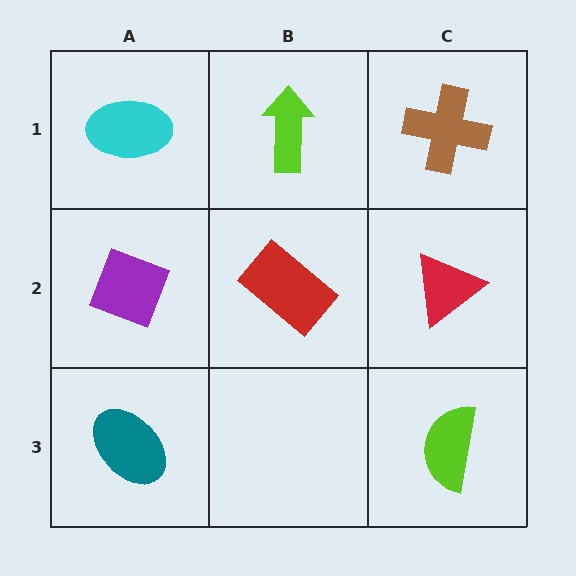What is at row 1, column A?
A cyan ellipse.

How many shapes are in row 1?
3 shapes.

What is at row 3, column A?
A teal ellipse.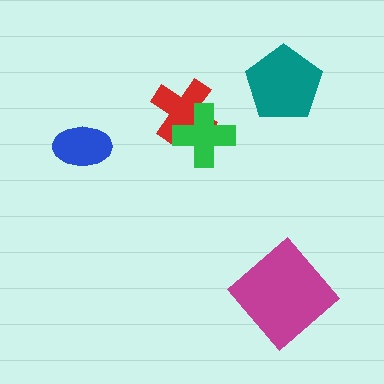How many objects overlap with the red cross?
1 object overlaps with the red cross.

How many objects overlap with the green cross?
1 object overlaps with the green cross.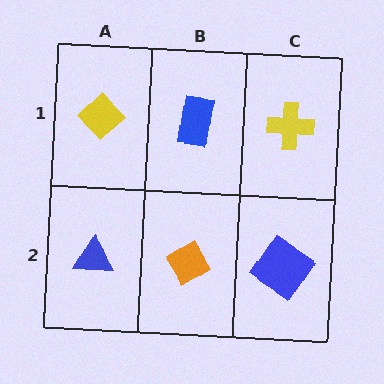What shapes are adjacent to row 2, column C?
A yellow cross (row 1, column C), an orange diamond (row 2, column B).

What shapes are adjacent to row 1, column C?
A blue diamond (row 2, column C), a blue rectangle (row 1, column B).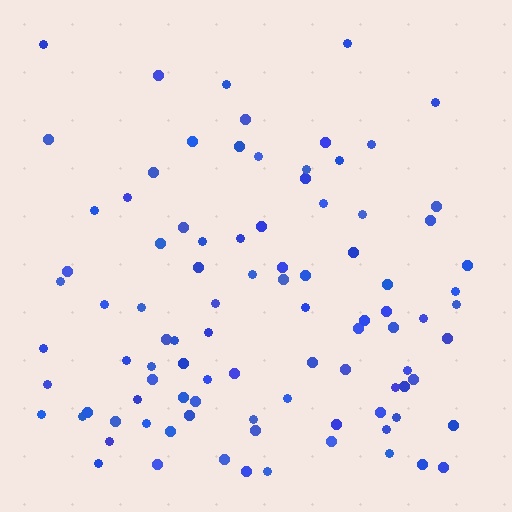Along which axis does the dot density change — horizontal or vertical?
Vertical.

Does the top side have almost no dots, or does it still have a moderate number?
Still a moderate number, just noticeably fewer than the bottom.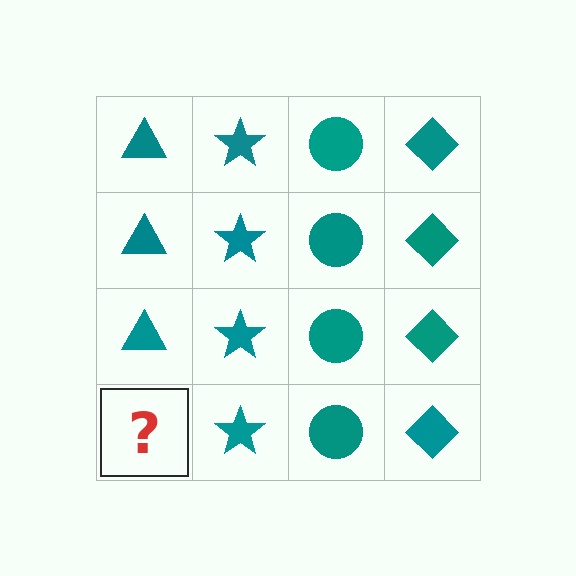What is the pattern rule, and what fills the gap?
The rule is that each column has a consistent shape. The gap should be filled with a teal triangle.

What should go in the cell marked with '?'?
The missing cell should contain a teal triangle.